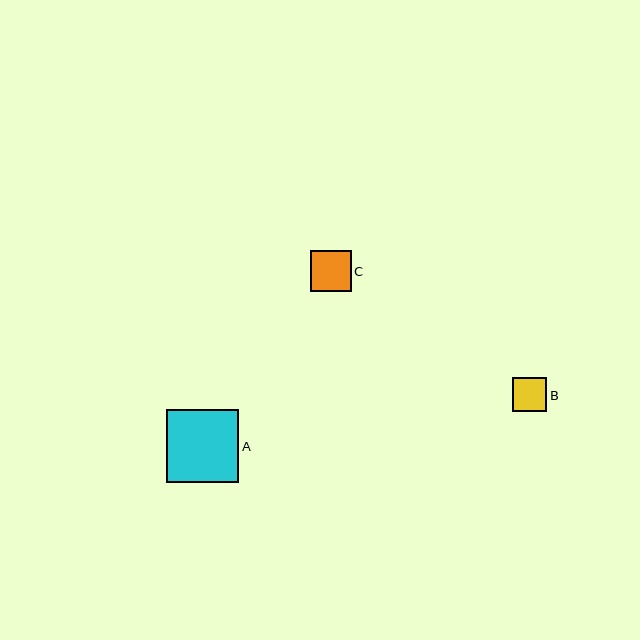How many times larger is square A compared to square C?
Square A is approximately 1.8 times the size of square C.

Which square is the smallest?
Square B is the smallest with a size of approximately 34 pixels.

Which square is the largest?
Square A is the largest with a size of approximately 73 pixels.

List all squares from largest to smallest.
From largest to smallest: A, C, B.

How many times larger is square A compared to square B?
Square A is approximately 2.1 times the size of square B.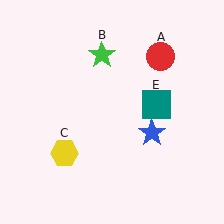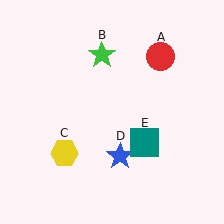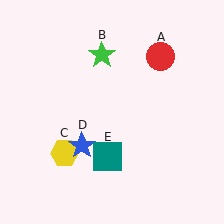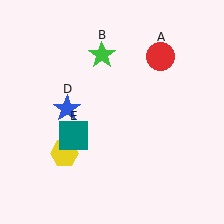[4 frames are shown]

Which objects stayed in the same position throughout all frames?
Red circle (object A) and green star (object B) and yellow hexagon (object C) remained stationary.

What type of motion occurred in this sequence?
The blue star (object D), teal square (object E) rotated clockwise around the center of the scene.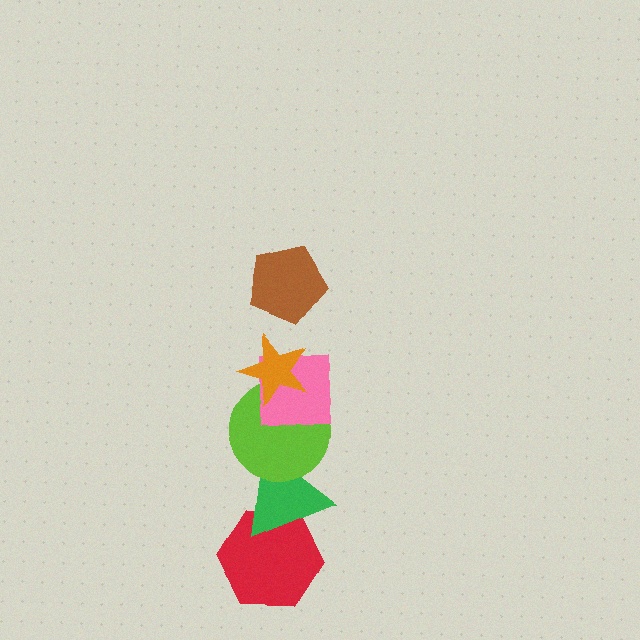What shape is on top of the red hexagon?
The green triangle is on top of the red hexagon.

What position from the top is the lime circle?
The lime circle is 4th from the top.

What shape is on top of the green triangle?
The lime circle is on top of the green triangle.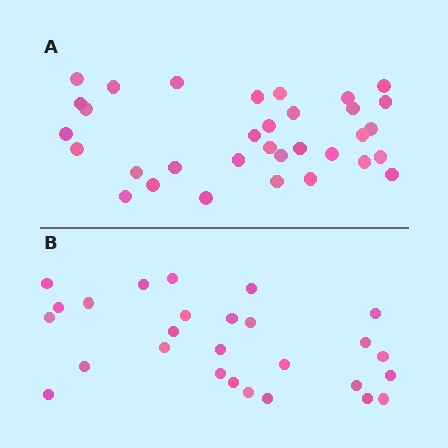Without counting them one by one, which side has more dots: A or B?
Region A (the top region) has more dots.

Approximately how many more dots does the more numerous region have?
Region A has about 6 more dots than region B.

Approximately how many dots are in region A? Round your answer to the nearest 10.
About 30 dots. (The exact count is 33, which rounds to 30.)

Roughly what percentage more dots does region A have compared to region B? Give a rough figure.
About 20% more.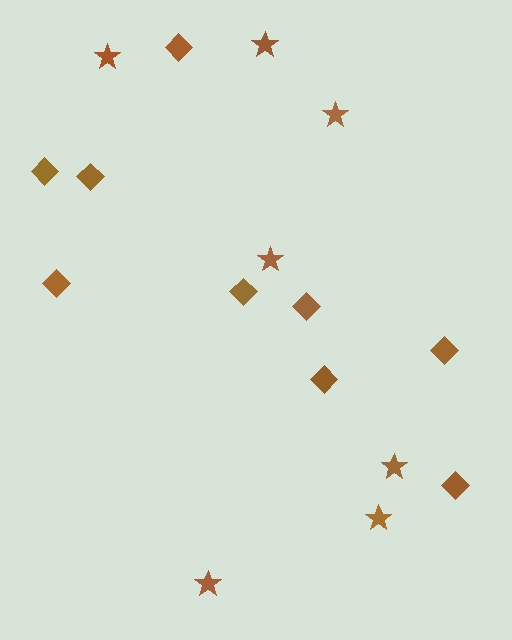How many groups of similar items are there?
There are 2 groups: one group of stars (7) and one group of diamonds (9).